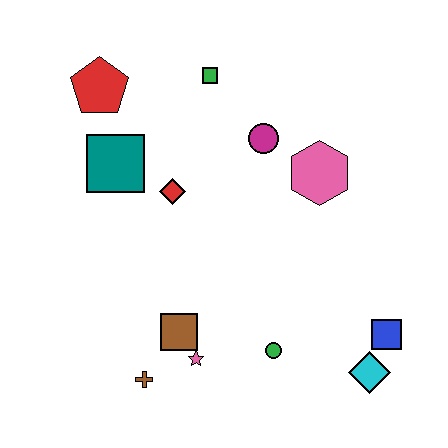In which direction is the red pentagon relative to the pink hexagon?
The red pentagon is to the left of the pink hexagon.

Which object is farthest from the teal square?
The cyan diamond is farthest from the teal square.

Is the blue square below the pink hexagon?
Yes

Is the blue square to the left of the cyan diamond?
No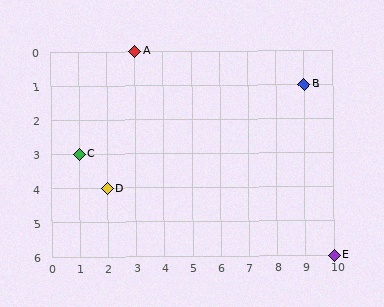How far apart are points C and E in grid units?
Points C and E are 9 columns and 3 rows apart (about 9.5 grid units diagonally).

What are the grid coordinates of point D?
Point D is at grid coordinates (2, 4).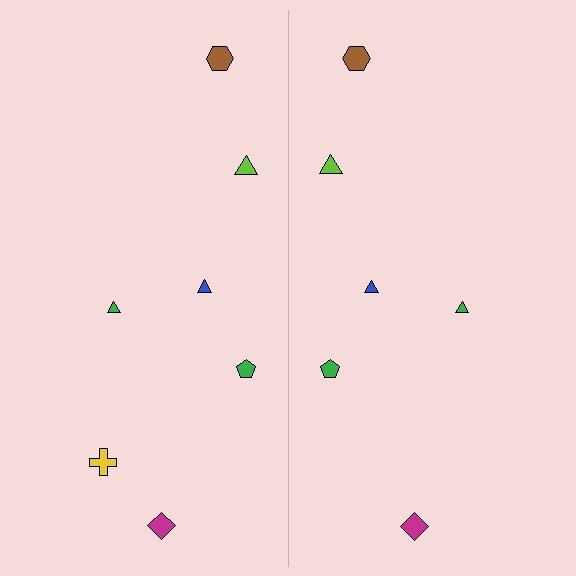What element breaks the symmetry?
A yellow cross is missing from the right side.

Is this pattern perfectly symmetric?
No, the pattern is not perfectly symmetric. A yellow cross is missing from the right side.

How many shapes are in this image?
There are 13 shapes in this image.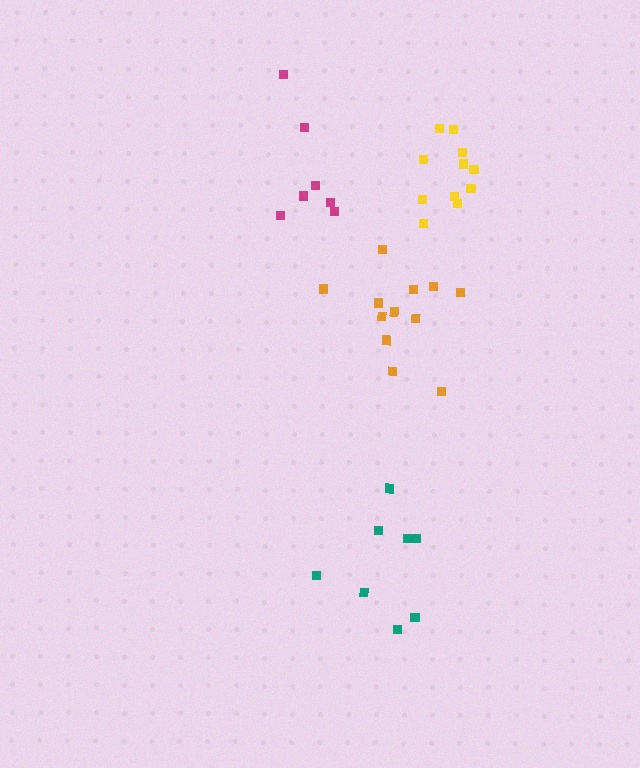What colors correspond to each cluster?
The clusters are colored: teal, orange, yellow, magenta.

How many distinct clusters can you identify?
There are 4 distinct clusters.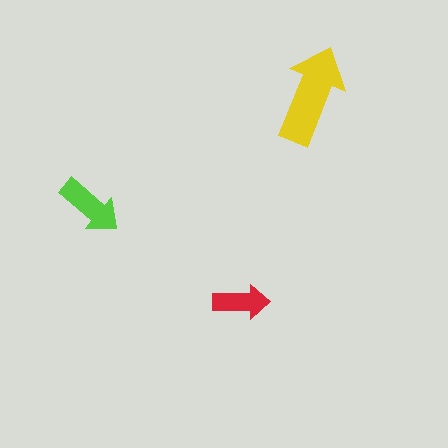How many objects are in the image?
There are 3 objects in the image.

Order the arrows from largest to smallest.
the yellow one, the lime one, the red one.